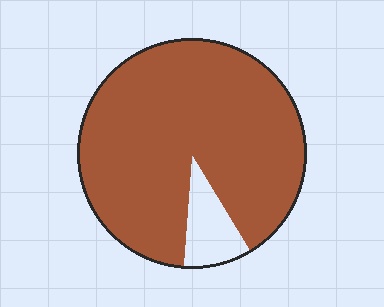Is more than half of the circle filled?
Yes.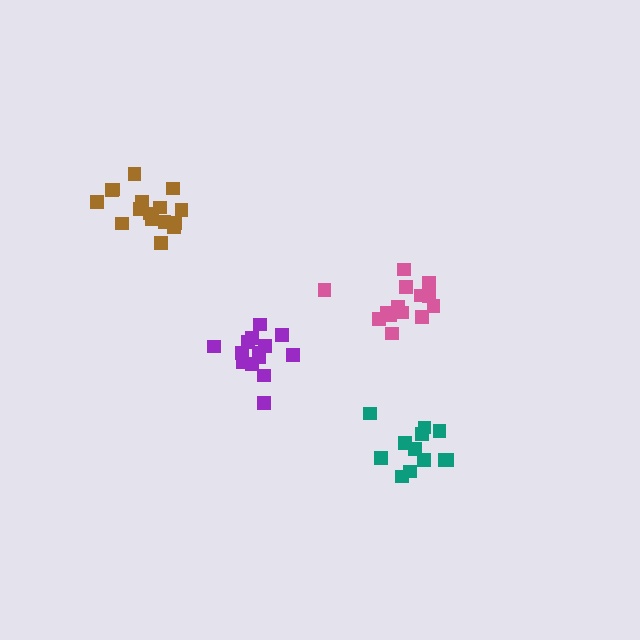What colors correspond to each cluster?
The clusters are colored: purple, teal, pink, brown.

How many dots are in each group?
Group 1: 14 dots, Group 2: 12 dots, Group 3: 15 dots, Group 4: 16 dots (57 total).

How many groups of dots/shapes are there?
There are 4 groups.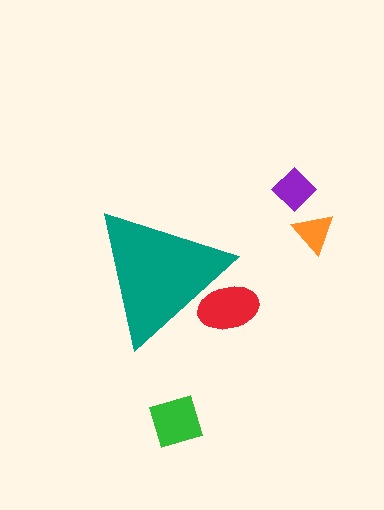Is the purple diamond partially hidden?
No, the purple diamond is fully visible.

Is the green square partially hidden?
No, the green square is fully visible.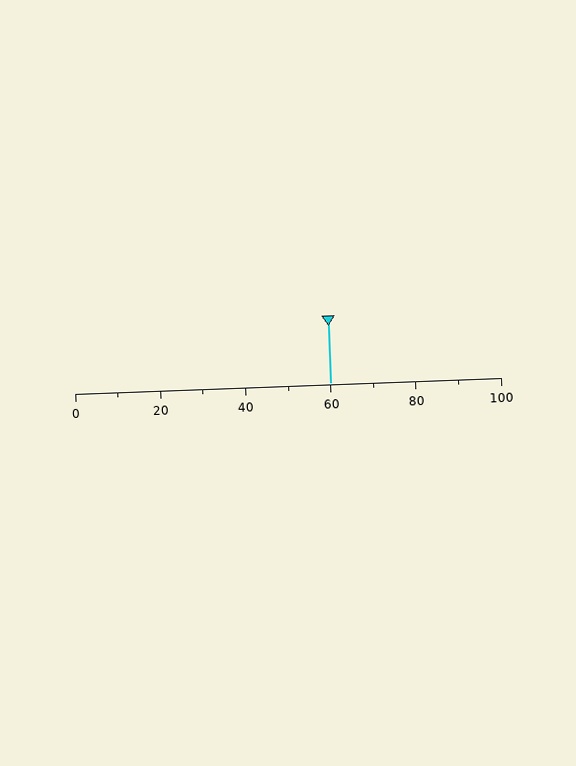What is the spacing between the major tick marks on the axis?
The major ticks are spaced 20 apart.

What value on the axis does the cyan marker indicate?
The marker indicates approximately 60.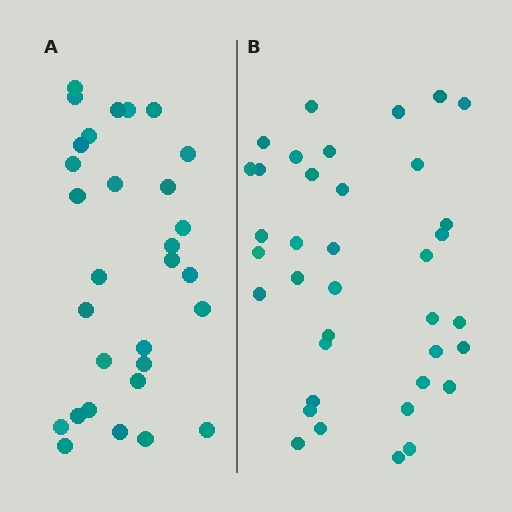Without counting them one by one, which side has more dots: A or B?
Region B (the right region) has more dots.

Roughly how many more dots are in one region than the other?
Region B has roughly 8 or so more dots than region A.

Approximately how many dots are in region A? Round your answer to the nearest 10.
About 30 dots.